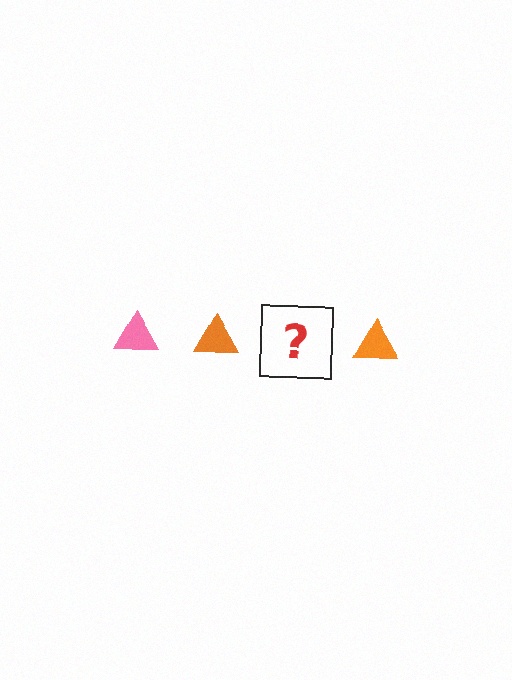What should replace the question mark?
The question mark should be replaced with a pink triangle.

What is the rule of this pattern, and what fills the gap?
The rule is that the pattern cycles through pink, orange triangles. The gap should be filled with a pink triangle.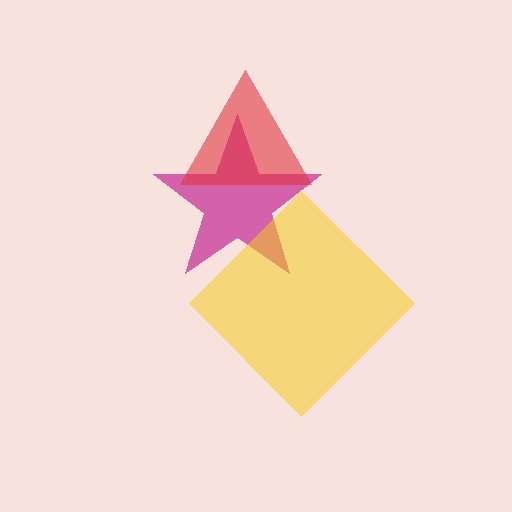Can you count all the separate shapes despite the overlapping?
Yes, there are 3 separate shapes.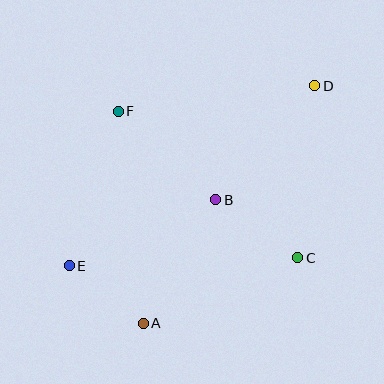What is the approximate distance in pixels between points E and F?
The distance between E and F is approximately 162 pixels.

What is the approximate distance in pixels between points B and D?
The distance between B and D is approximately 151 pixels.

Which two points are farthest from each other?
Points D and E are farthest from each other.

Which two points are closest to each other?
Points A and E are closest to each other.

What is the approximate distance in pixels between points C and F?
The distance between C and F is approximately 232 pixels.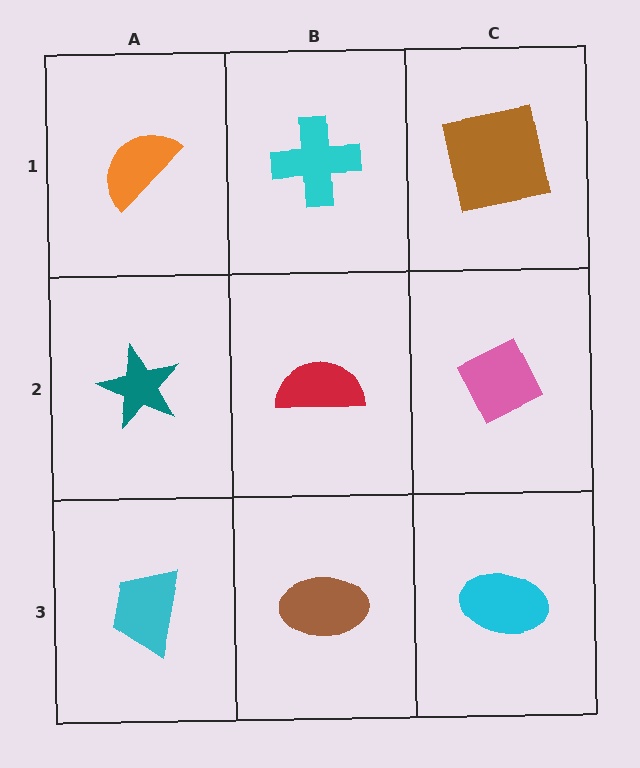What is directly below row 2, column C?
A cyan ellipse.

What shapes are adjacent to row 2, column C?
A brown square (row 1, column C), a cyan ellipse (row 3, column C), a red semicircle (row 2, column B).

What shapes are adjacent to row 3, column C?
A pink diamond (row 2, column C), a brown ellipse (row 3, column B).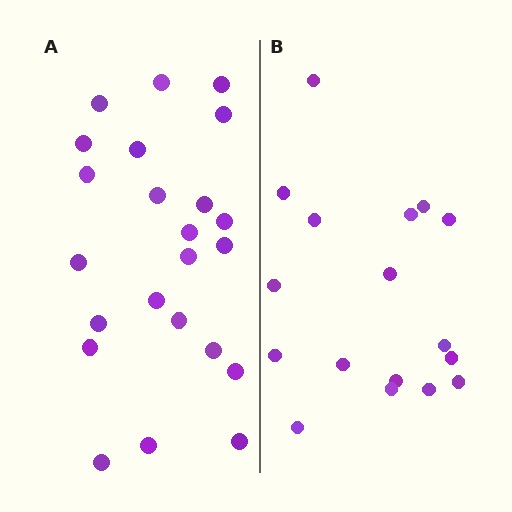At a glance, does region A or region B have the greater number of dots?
Region A (the left region) has more dots.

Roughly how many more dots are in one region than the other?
Region A has about 6 more dots than region B.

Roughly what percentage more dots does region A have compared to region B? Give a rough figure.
About 35% more.